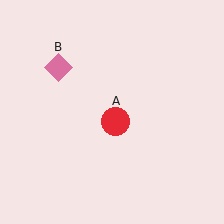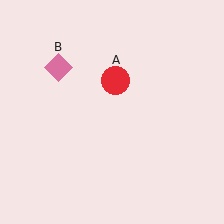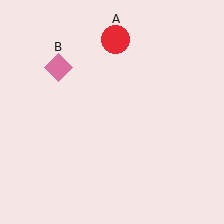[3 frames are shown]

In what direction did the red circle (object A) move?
The red circle (object A) moved up.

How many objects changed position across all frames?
1 object changed position: red circle (object A).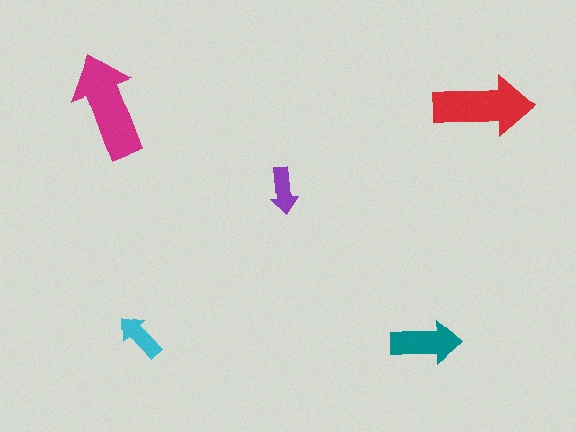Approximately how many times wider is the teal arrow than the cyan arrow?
About 1.5 times wider.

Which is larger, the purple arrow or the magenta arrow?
The magenta one.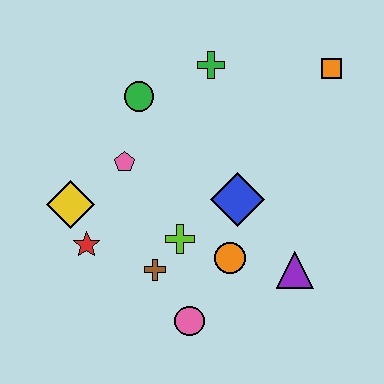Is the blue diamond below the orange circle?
No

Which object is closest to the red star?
The yellow diamond is closest to the red star.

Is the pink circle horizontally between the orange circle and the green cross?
No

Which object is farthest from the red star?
The orange square is farthest from the red star.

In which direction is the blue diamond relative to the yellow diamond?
The blue diamond is to the right of the yellow diamond.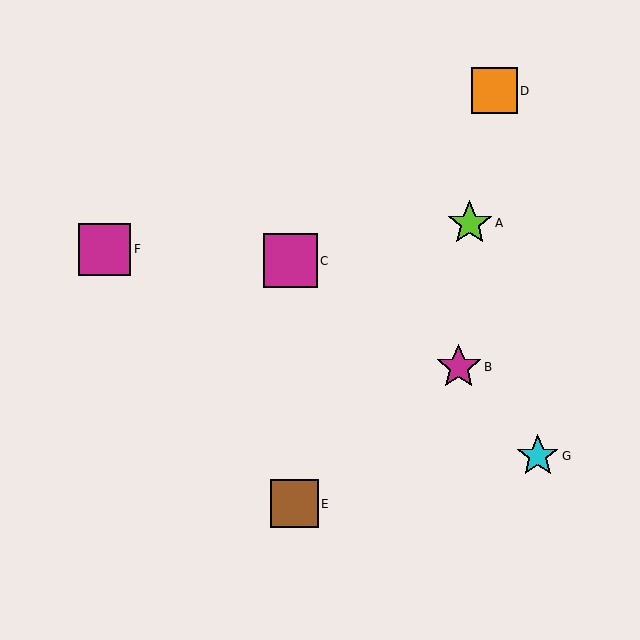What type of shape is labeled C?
Shape C is a magenta square.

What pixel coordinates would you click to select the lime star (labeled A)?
Click at (470, 223) to select the lime star A.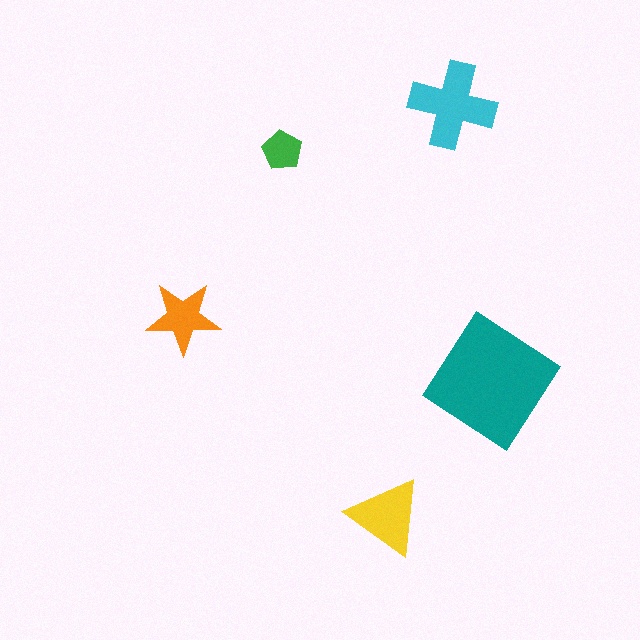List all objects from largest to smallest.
The teal diamond, the cyan cross, the yellow triangle, the orange star, the green pentagon.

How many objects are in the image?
There are 5 objects in the image.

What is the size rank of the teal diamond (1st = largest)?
1st.